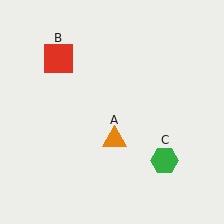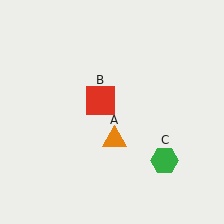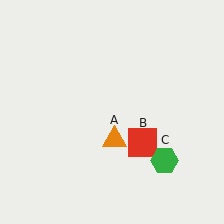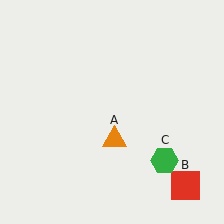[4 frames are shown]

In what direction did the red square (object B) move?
The red square (object B) moved down and to the right.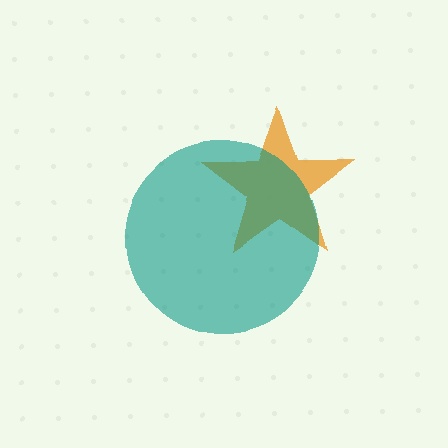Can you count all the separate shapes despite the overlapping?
Yes, there are 2 separate shapes.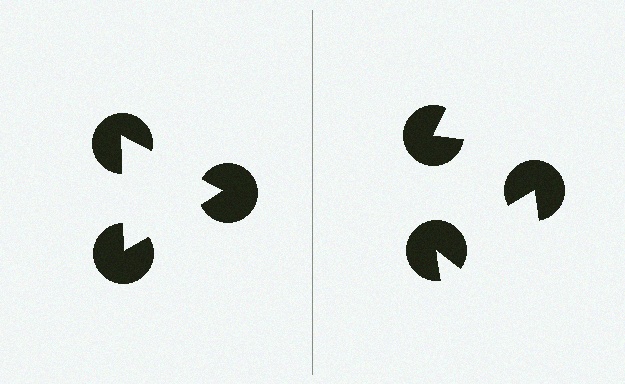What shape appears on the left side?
An illusory triangle.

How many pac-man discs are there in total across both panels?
6 — 3 on each side.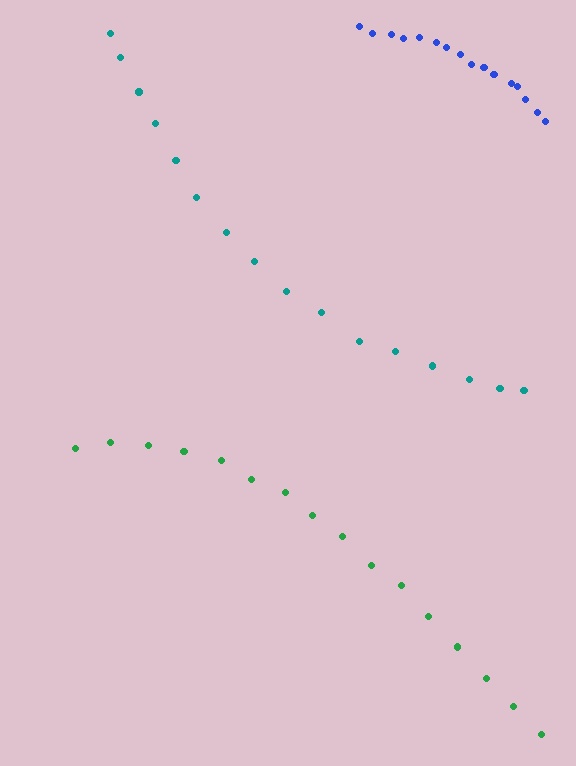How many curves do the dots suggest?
There are 3 distinct paths.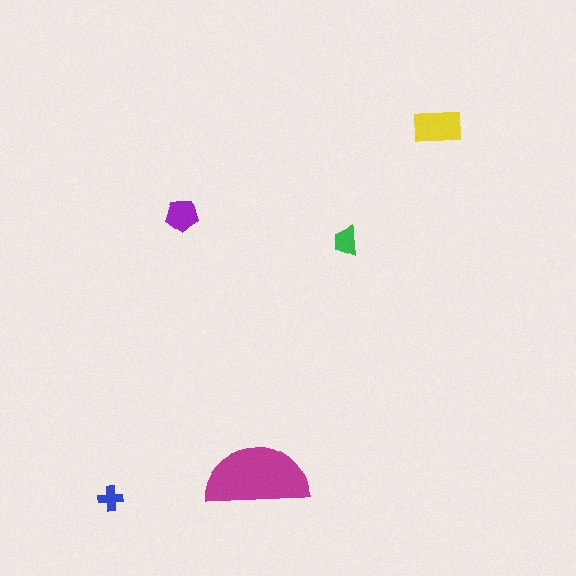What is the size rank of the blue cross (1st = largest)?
5th.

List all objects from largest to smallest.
The magenta semicircle, the yellow rectangle, the purple pentagon, the green trapezoid, the blue cross.